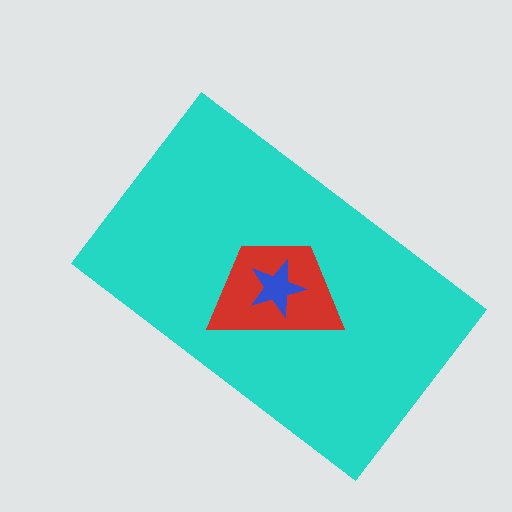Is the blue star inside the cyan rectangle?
Yes.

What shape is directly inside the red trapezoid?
The blue star.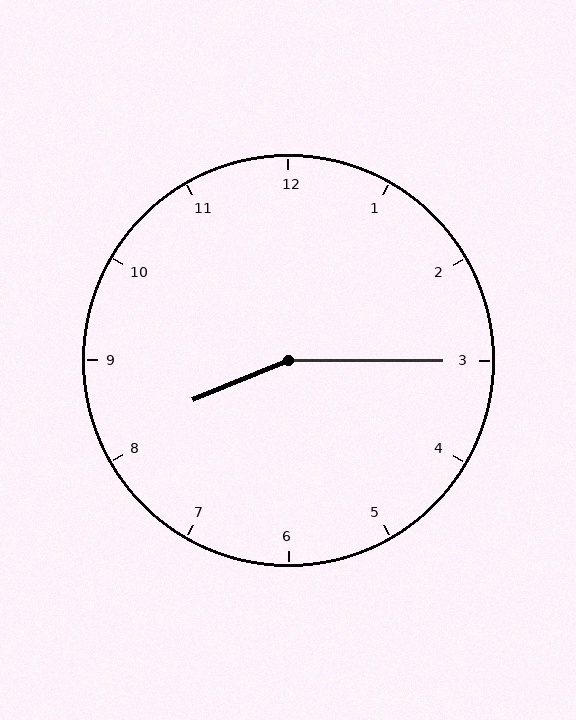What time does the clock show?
8:15.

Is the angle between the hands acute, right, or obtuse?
It is obtuse.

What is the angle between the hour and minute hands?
Approximately 158 degrees.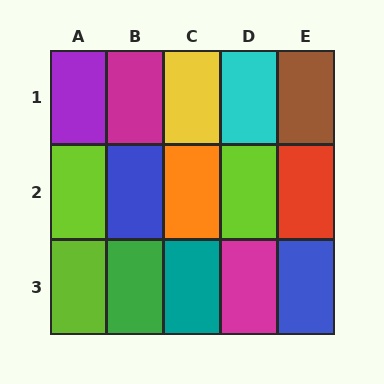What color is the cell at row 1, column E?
Brown.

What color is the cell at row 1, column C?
Yellow.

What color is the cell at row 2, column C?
Orange.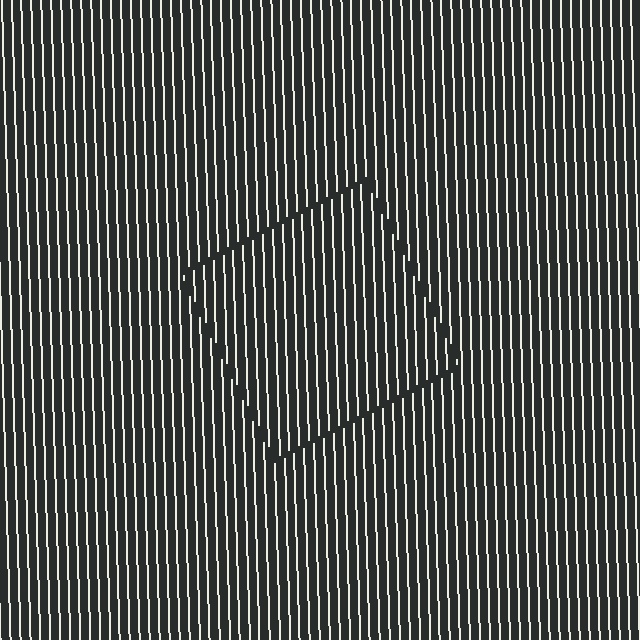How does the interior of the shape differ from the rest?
The interior of the shape contains the same grating, shifted by half a period — the contour is defined by the phase discontinuity where line-ends from the inner and outer gratings abut.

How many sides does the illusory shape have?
4 sides — the line-ends trace a square.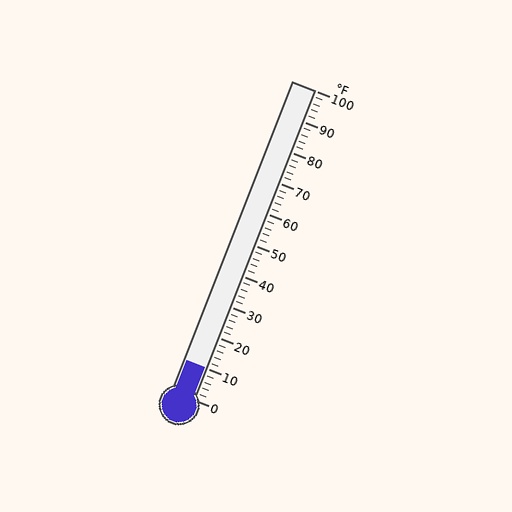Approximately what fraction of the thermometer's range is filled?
The thermometer is filled to approximately 10% of its range.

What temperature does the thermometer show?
The thermometer shows approximately 10°F.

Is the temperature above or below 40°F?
The temperature is below 40°F.